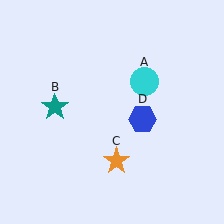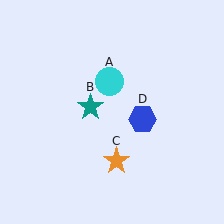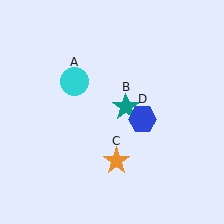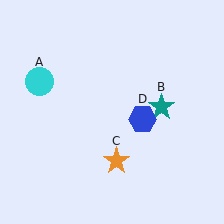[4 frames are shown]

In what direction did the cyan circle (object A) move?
The cyan circle (object A) moved left.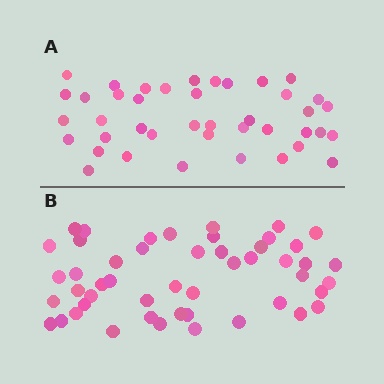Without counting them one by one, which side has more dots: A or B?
Region B (the bottom region) has more dots.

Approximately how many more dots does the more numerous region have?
Region B has roughly 8 or so more dots than region A.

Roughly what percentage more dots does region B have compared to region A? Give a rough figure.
About 20% more.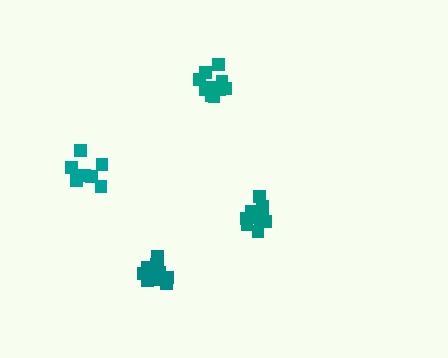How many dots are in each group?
Group 1: 10 dots, Group 2: 10 dots, Group 3: 12 dots, Group 4: 7 dots (39 total).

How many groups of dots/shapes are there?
There are 4 groups.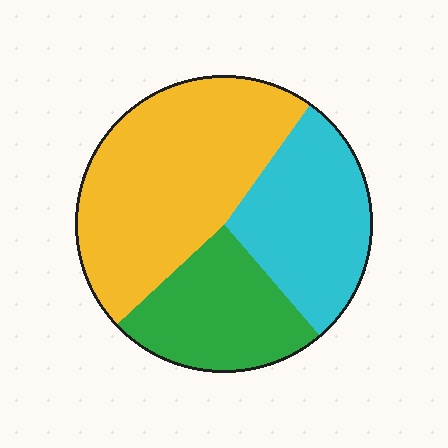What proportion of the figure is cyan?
Cyan takes up about one quarter (1/4) of the figure.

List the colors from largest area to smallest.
From largest to smallest: yellow, cyan, green.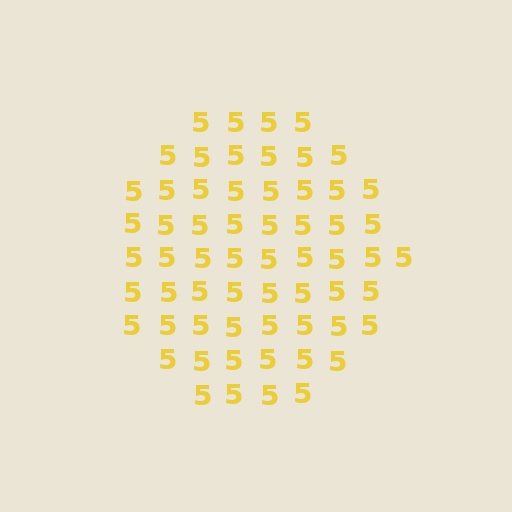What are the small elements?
The small elements are digit 5's.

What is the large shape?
The large shape is a circle.